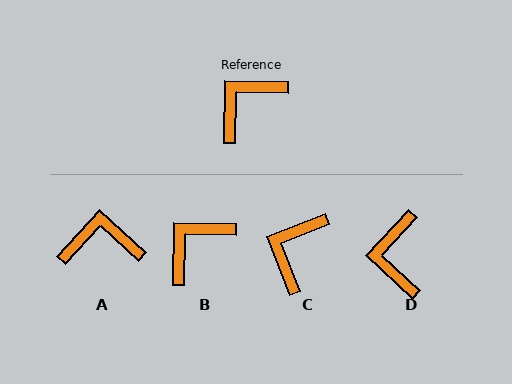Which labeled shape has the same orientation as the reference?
B.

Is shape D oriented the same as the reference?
No, it is off by about 48 degrees.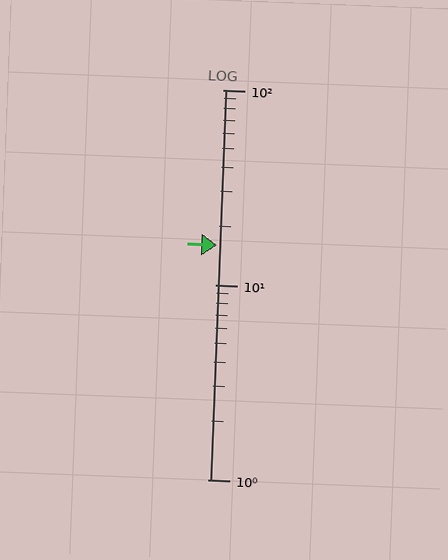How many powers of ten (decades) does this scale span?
The scale spans 2 decades, from 1 to 100.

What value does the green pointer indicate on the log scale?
The pointer indicates approximately 16.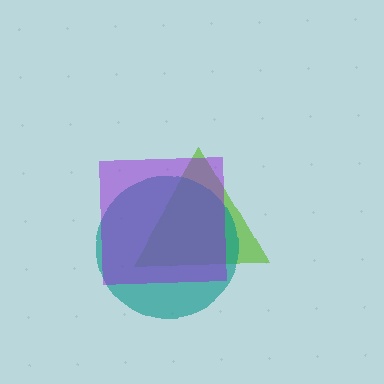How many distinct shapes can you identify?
There are 3 distinct shapes: a lime triangle, a teal circle, a purple square.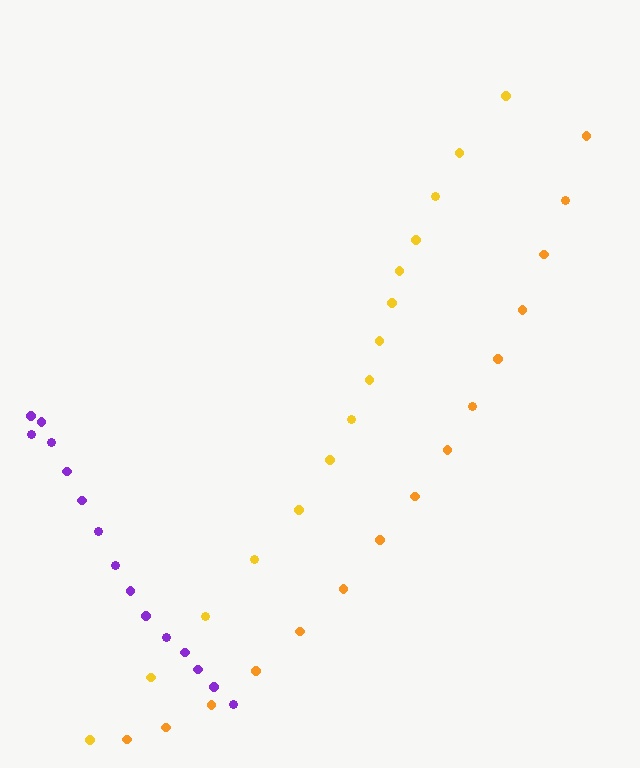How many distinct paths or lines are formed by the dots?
There are 3 distinct paths.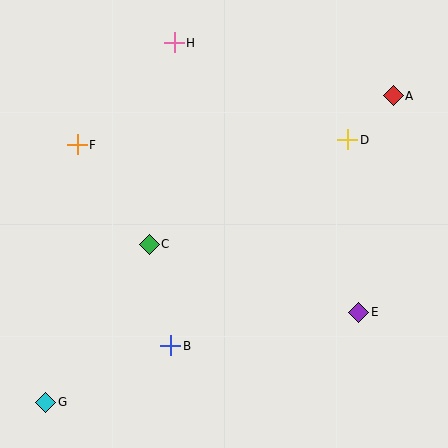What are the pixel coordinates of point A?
Point A is at (393, 96).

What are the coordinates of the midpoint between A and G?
The midpoint between A and G is at (219, 249).